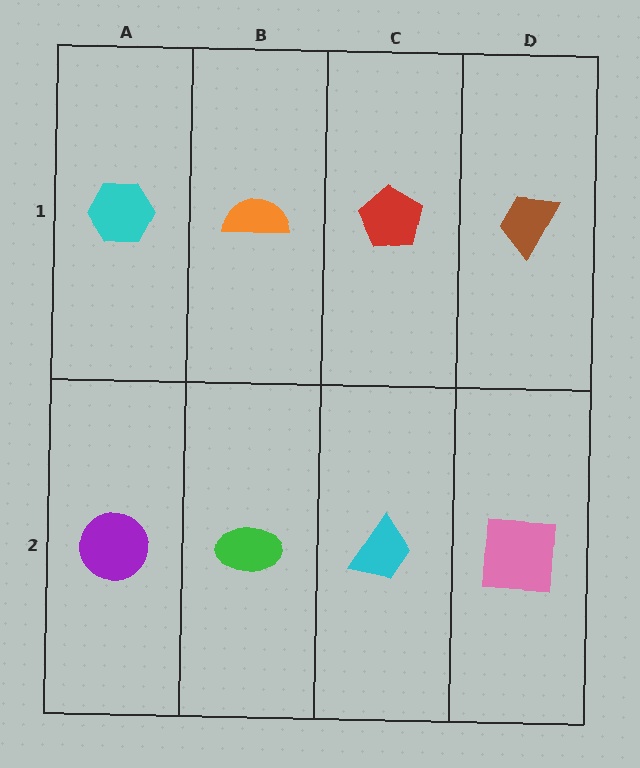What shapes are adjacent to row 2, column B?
An orange semicircle (row 1, column B), a purple circle (row 2, column A), a cyan trapezoid (row 2, column C).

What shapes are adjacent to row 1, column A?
A purple circle (row 2, column A), an orange semicircle (row 1, column B).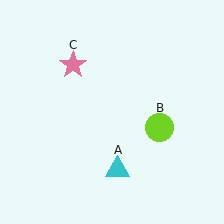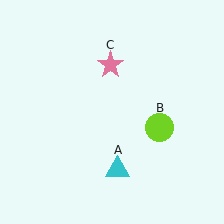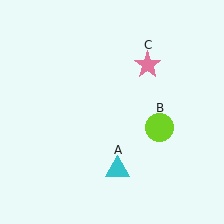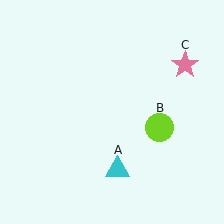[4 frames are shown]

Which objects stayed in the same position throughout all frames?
Cyan triangle (object A) and lime circle (object B) remained stationary.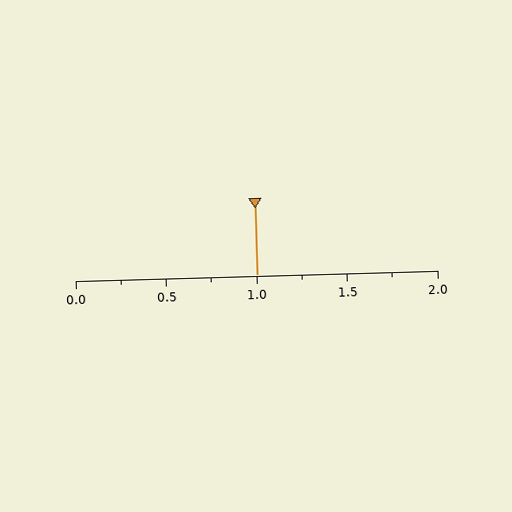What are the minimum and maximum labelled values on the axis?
The axis runs from 0.0 to 2.0.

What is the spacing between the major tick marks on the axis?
The major ticks are spaced 0.5 apart.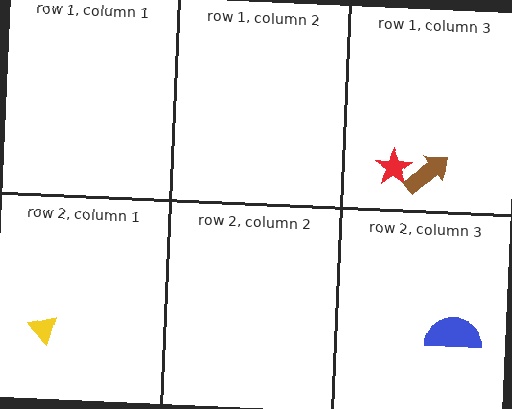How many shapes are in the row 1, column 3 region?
2.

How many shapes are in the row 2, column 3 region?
1.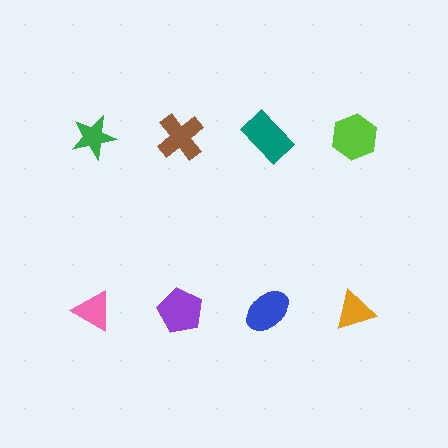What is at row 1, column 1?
A green star.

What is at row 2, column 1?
A pink triangle.